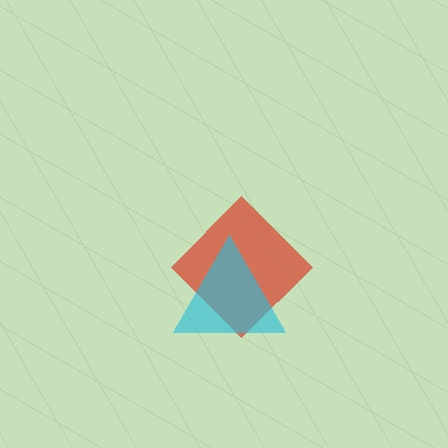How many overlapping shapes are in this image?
There are 2 overlapping shapes in the image.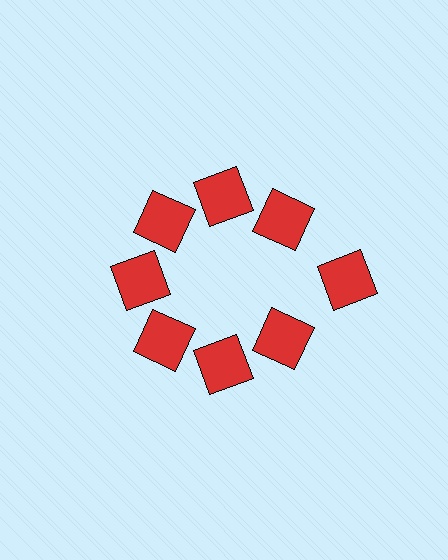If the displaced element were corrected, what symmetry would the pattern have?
It would have 8-fold rotational symmetry — the pattern would map onto itself every 45 degrees.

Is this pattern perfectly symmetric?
No. The 8 red squares are arranged in a ring, but one element near the 3 o'clock position is pushed outward from the center, breaking the 8-fold rotational symmetry.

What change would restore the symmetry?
The symmetry would be restored by moving it inward, back onto the ring so that all 8 squares sit at equal angles and equal distance from the center.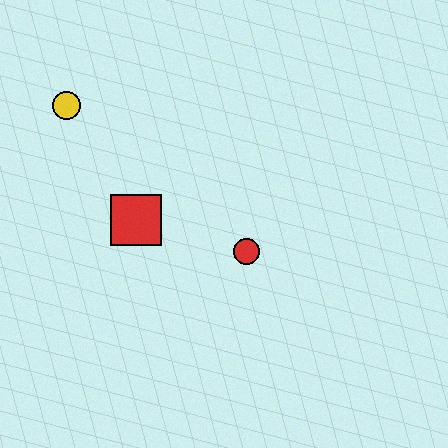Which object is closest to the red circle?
The red square is closest to the red circle.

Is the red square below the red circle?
No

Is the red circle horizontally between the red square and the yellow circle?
No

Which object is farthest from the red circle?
The yellow circle is farthest from the red circle.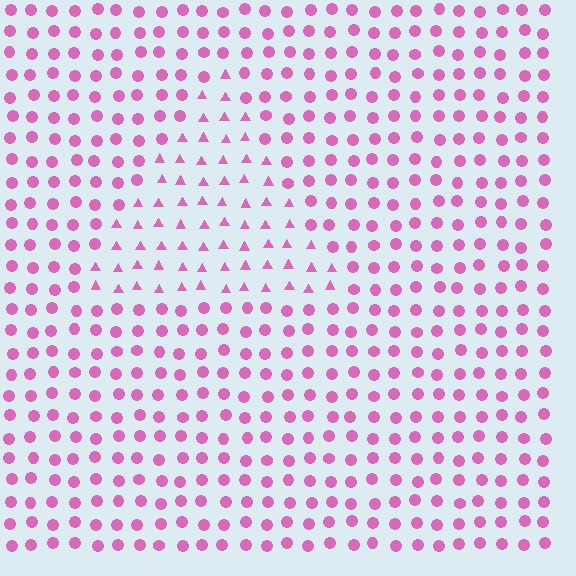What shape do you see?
I see a triangle.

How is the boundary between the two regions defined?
The boundary is defined by a change in element shape: triangles inside vs. circles outside. All elements share the same color and spacing.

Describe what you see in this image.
The image is filled with small pink elements arranged in a uniform grid. A triangle-shaped region contains triangles, while the surrounding area contains circles. The boundary is defined purely by the change in element shape.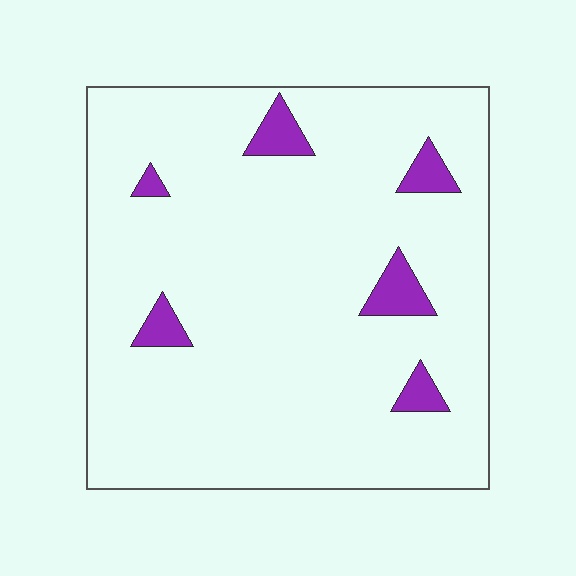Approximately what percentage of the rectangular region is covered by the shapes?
Approximately 5%.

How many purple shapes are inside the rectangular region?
6.